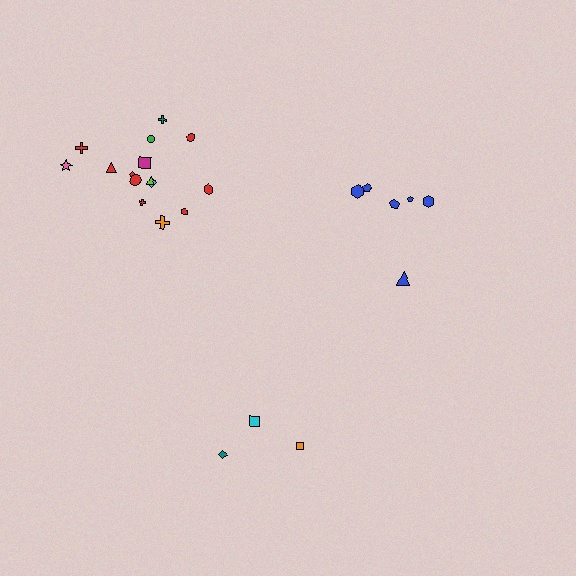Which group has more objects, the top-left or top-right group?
The top-left group.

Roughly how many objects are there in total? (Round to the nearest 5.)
Roughly 25 objects in total.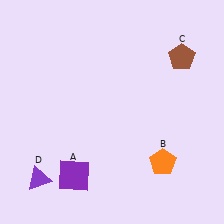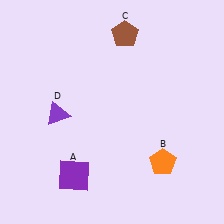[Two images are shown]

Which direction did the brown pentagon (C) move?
The brown pentagon (C) moved left.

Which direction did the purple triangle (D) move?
The purple triangle (D) moved up.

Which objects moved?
The objects that moved are: the brown pentagon (C), the purple triangle (D).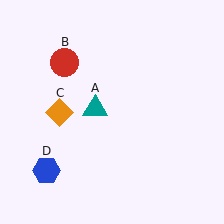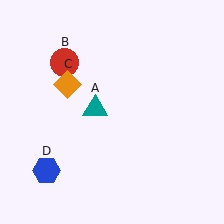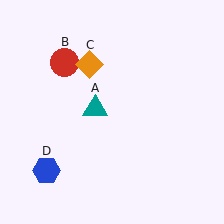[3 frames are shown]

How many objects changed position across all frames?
1 object changed position: orange diamond (object C).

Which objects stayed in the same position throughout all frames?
Teal triangle (object A) and red circle (object B) and blue hexagon (object D) remained stationary.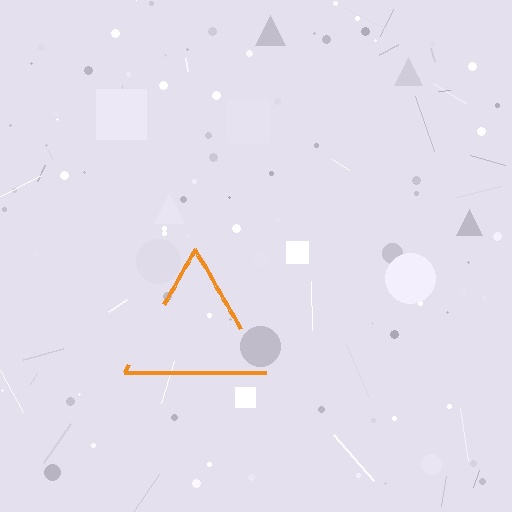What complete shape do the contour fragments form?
The contour fragments form a triangle.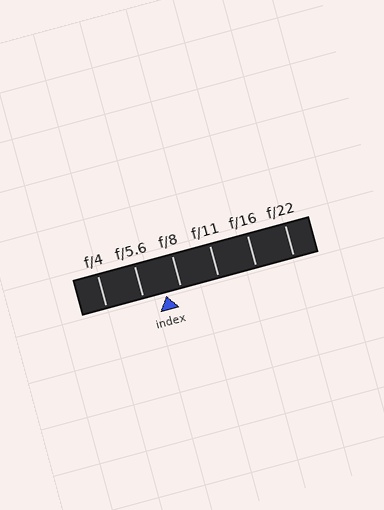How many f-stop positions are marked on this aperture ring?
There are 6 f-stop positions marked.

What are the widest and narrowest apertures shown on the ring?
The widest aperture shown is f/4 and the narrowest is f/22.